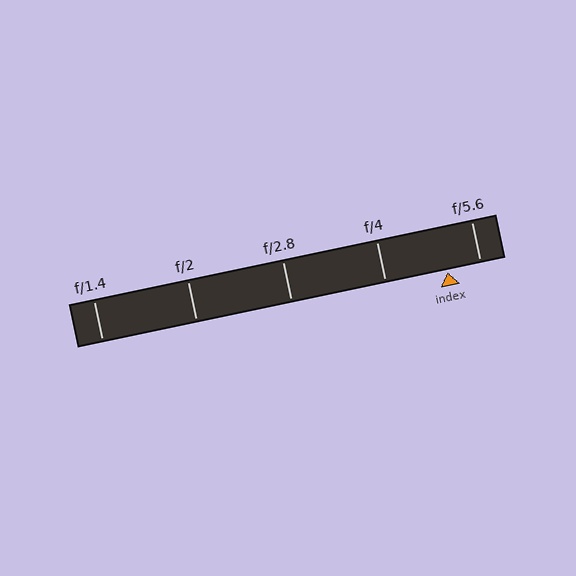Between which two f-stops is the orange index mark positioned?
The index mark is between f/4 and f/5.6.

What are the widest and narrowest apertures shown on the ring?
The widest aperture shown is f/1.4 and the narrowest is f/5.6.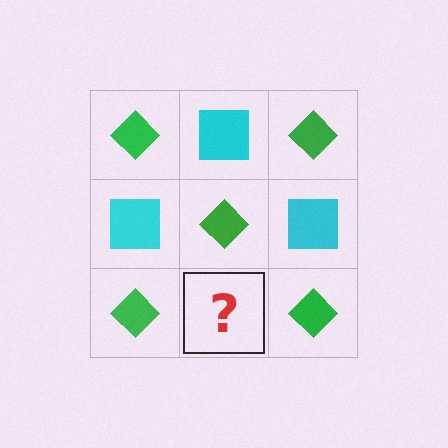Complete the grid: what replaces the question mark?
The question mark should be replaced with a cyan square.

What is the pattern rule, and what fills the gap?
The rule is that it alternates green diamond and cyan square in a checkerboard pattern. The gap should be filled with a cyan square.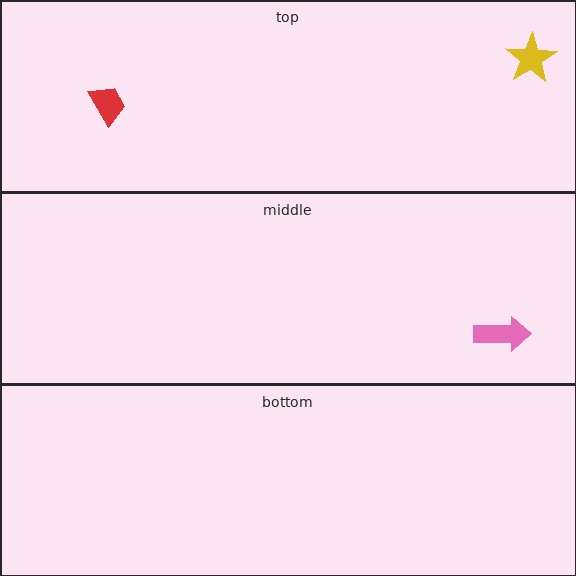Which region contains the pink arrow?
The middle region.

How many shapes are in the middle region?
1.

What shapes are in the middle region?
The pink arrow.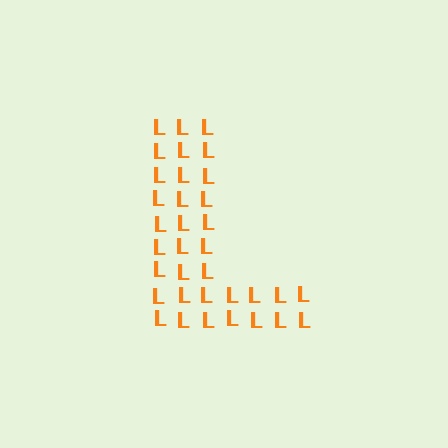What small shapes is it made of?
It is made of small letter L's.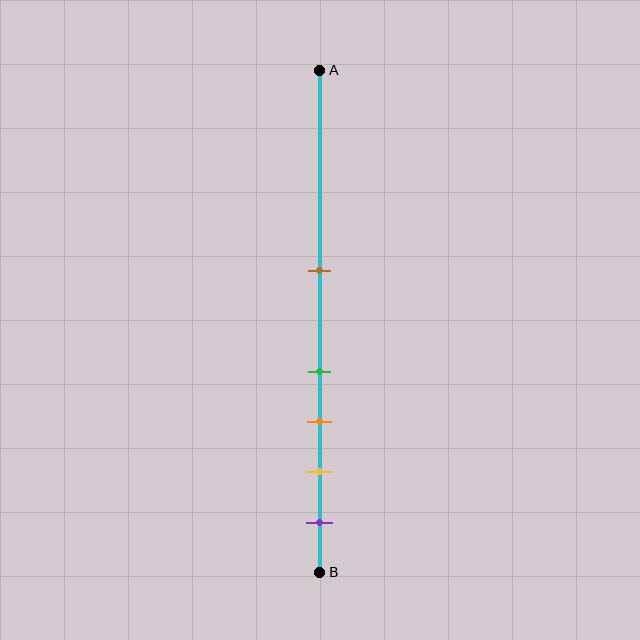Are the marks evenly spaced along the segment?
No, the marks are not evenly spaced.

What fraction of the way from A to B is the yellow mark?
The yellow mark is approximately 80% (0.8) of the way from A to B.